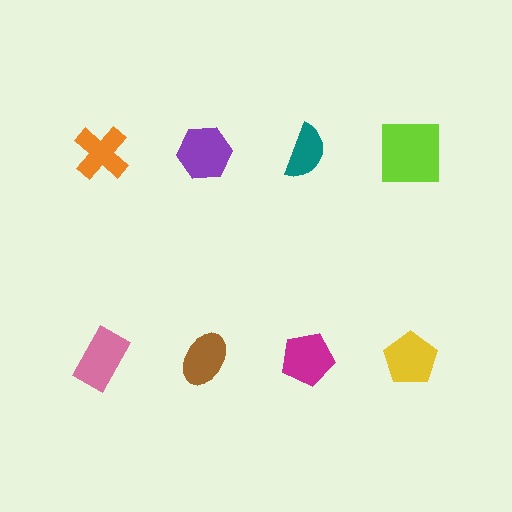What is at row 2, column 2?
A brown ellipse.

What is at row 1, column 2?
A purple hexagon.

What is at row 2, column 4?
A yellow pentagon.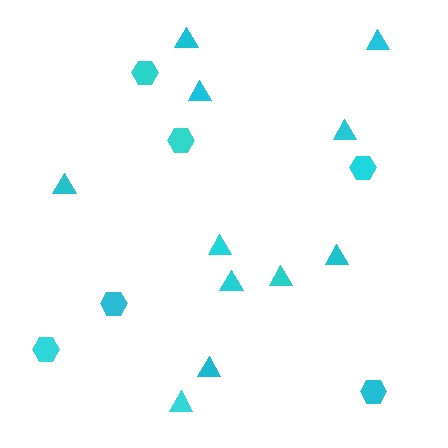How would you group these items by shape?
There are 2 groups: one group of hexagons (6) and one group of triangles (11).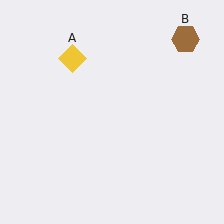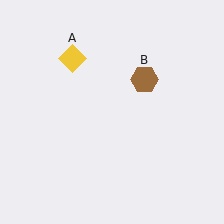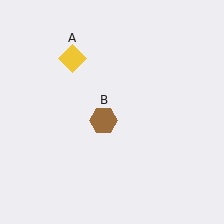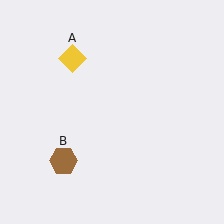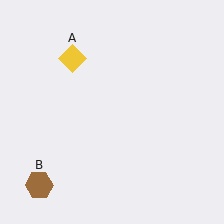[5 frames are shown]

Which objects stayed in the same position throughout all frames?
Yellow diamond (object A) remained stationary.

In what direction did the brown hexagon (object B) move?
The brown hexagon (object B) moved down and to the left.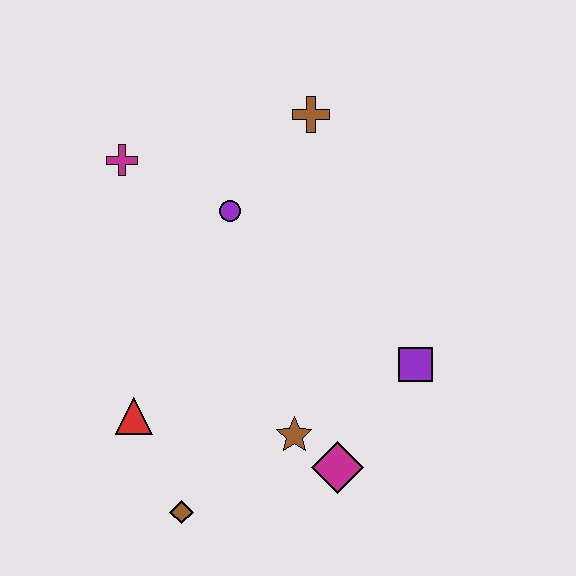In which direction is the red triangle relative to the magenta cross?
The red triangle is below the magenta cross.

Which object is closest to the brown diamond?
The red triangle is closest to the brown diamond.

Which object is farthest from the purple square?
The magenta cross is farthest from the purple square.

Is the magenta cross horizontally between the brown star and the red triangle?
No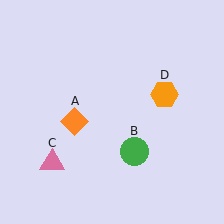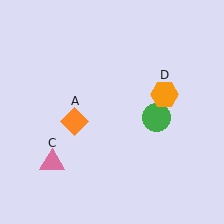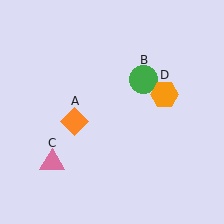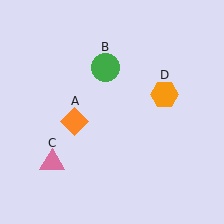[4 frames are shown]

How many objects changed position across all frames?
1 object changed position: green circle (object B).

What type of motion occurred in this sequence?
The green circle (object B) rotated counterclockwise around the center of the scene.